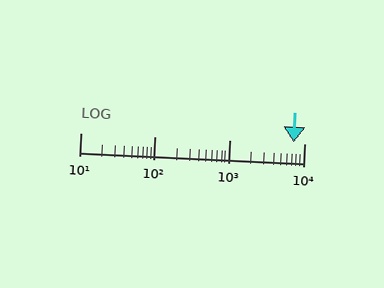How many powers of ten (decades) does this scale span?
The scale spans 3 decades, from 10 to 10000.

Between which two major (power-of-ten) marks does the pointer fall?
The pointer is between 1000 and 10000.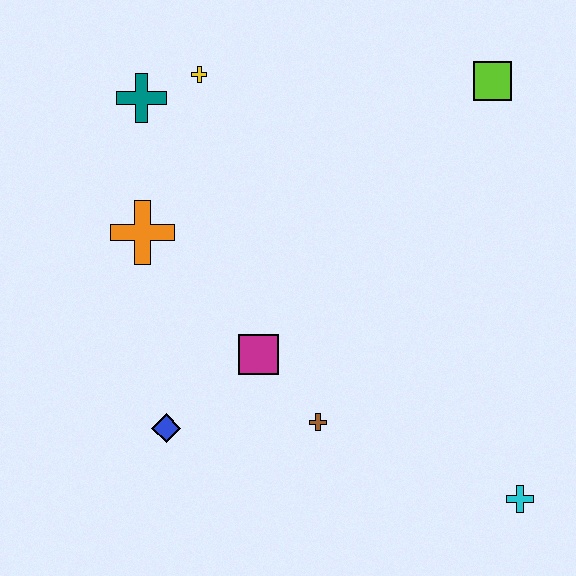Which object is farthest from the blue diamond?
The lime square is farthest from the blue diamond.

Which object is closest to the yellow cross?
The teal cross is closest to the yellow cross.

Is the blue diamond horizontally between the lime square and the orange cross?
Yes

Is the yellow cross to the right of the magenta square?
No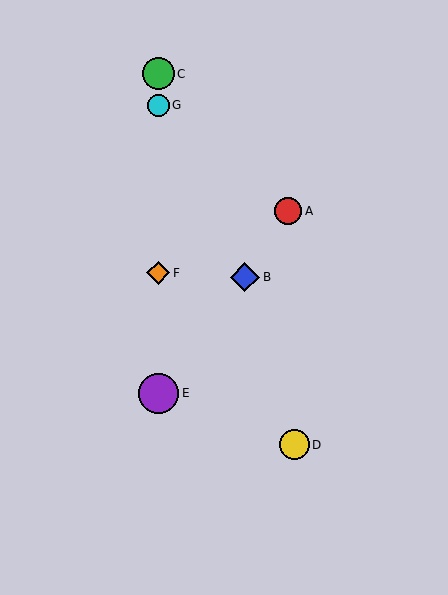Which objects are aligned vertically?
Objects C, E, F, G are aligned vertically.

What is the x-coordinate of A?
Object A is at x≈288.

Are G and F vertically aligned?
Yes, both are at x≈158.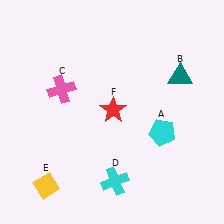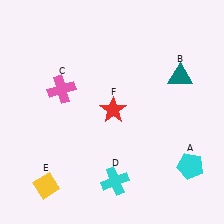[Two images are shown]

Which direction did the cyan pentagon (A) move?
The cyan pentagon (A) moved down.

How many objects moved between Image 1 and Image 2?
1 object moved between the two images.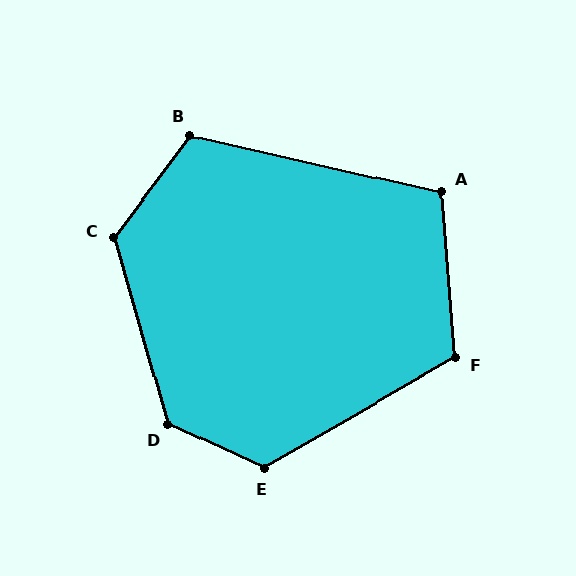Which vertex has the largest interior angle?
D, at approximately 131 degrees.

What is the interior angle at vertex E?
Approximately 125 degrees (obtuse).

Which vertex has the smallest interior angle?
A, at approximately 107 degrees.